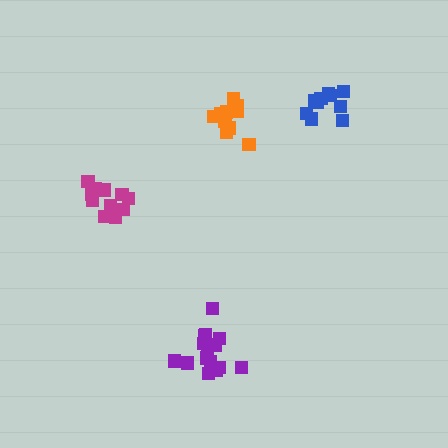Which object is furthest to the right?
The blue cluster is rightmost.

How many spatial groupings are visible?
There are 4 spatial groupings.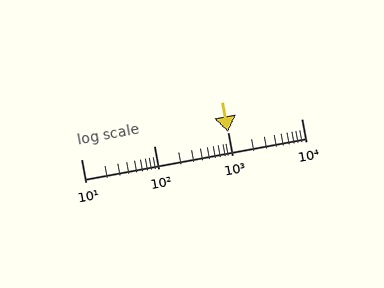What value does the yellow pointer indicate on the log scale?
The pointer indicates approximately 990.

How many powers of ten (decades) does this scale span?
The scale spans 3 decades, from 10 to 10000.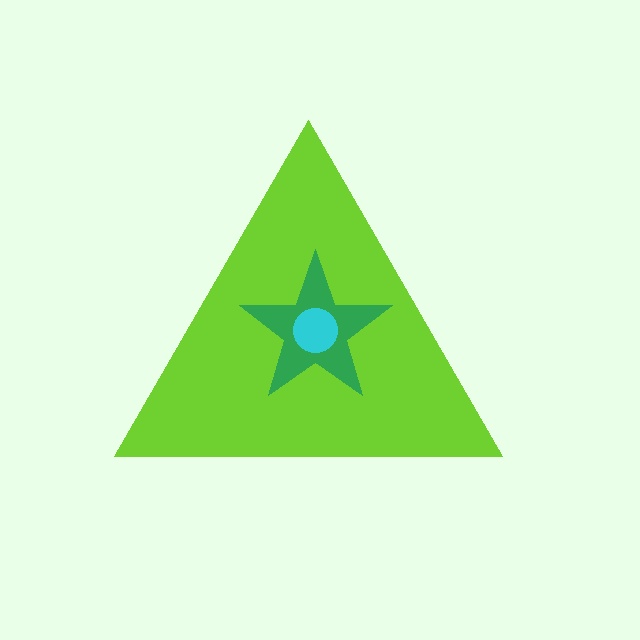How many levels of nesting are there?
3.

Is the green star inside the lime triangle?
Yes.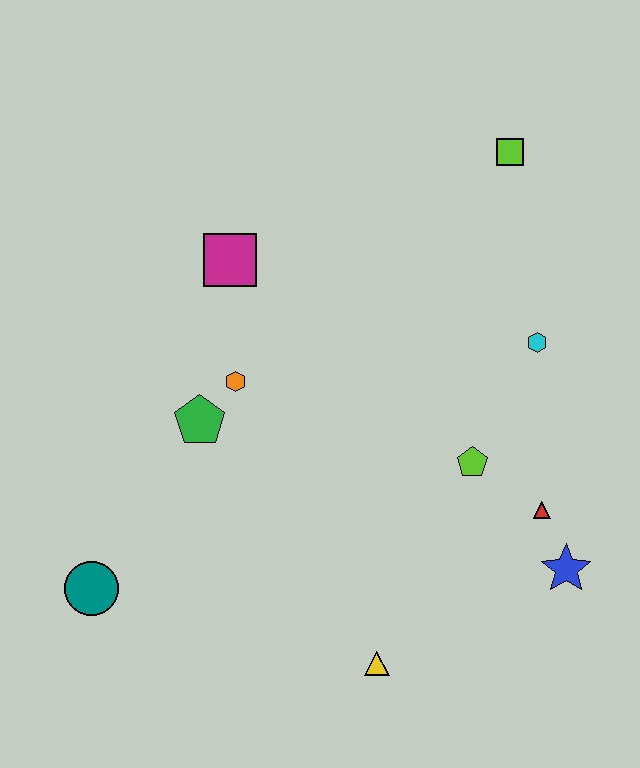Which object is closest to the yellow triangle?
The blue star is closest to the yellow triangle.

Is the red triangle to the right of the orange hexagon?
Yes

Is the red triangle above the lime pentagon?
No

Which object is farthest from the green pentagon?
The lime square is farthest from the green pentagon.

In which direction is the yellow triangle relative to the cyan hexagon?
The yellow triangle is below the cyan hexagon.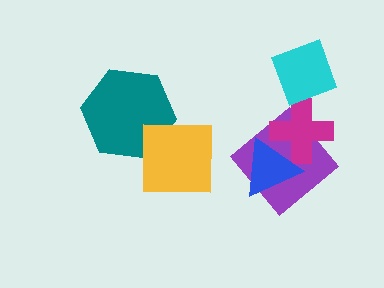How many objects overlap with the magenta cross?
2 objects overlap with the magenta cross.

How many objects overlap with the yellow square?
1 object overlaps with the yellow square.